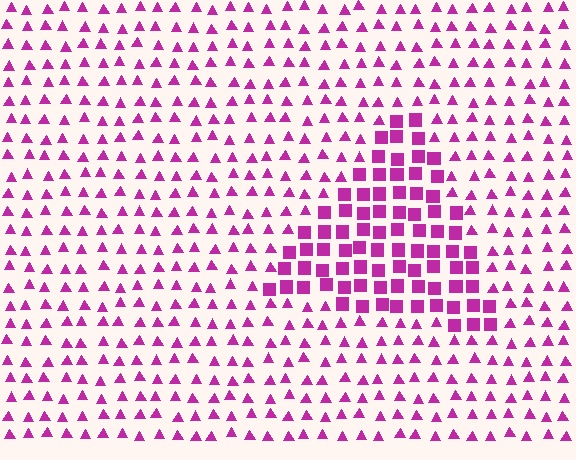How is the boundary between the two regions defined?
The boundary is defined by a change in element shape: squares inside vs. triangles outside. All elements share the same color and spacing.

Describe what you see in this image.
The image is filled with small magenta elements arranged in a uniform grid. A triangle-shaped region contains squares, while the surrounding area contains triangles. The boundary is defined purely by the change in element shape.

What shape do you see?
I see a triangle.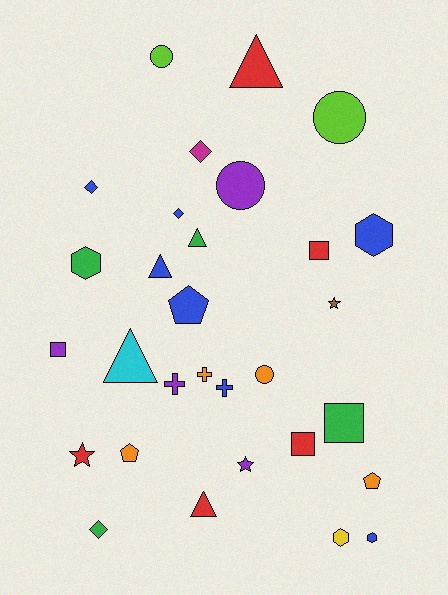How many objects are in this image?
There are 30 objects.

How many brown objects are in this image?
There is 1 brown object.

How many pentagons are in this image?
There are 3 pentagons.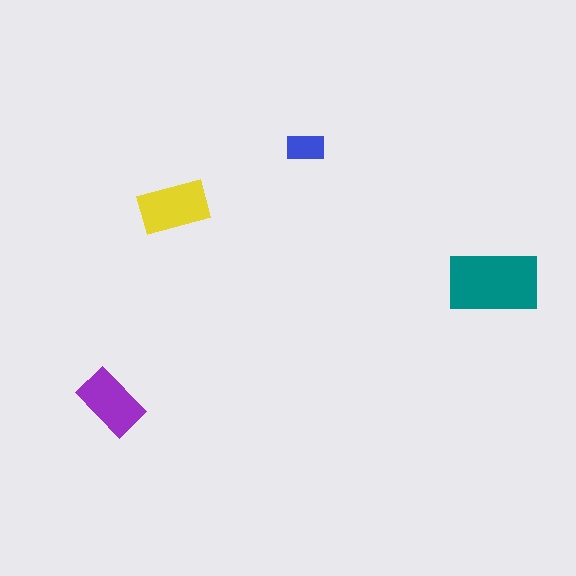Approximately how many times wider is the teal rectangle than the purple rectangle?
About 1.5 times wider.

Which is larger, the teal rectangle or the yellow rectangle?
The teal one.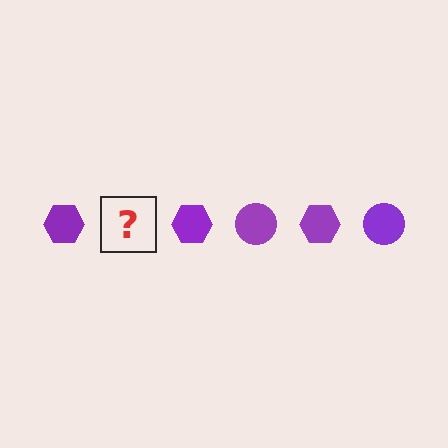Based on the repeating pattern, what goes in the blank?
The blank should be a purple circle.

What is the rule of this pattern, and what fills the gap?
The rule is that the pattern cycles through hexagon, circle shapes in purple. The gap should be filled with a purple circle.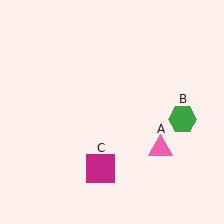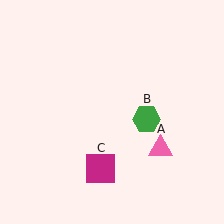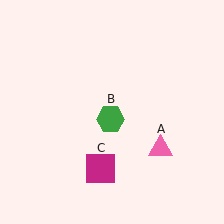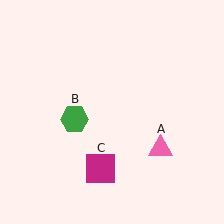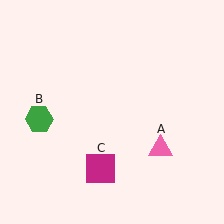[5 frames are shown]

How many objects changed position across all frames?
1 object changed position: green hexagon (object B).